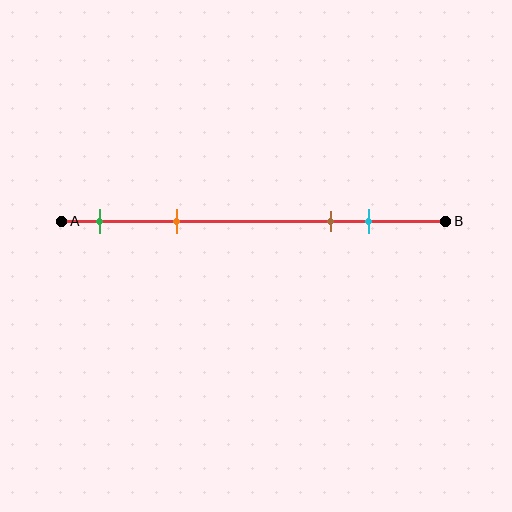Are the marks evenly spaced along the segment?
No, the marks are not evenly spaced.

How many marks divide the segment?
There are 4 marks dividing the segment.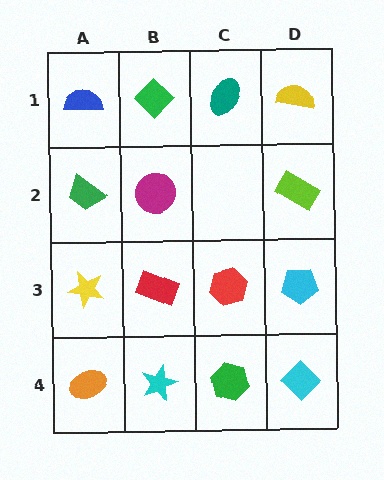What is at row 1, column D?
A yellow semicircle.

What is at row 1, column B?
A green diamond.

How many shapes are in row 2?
3 shapes.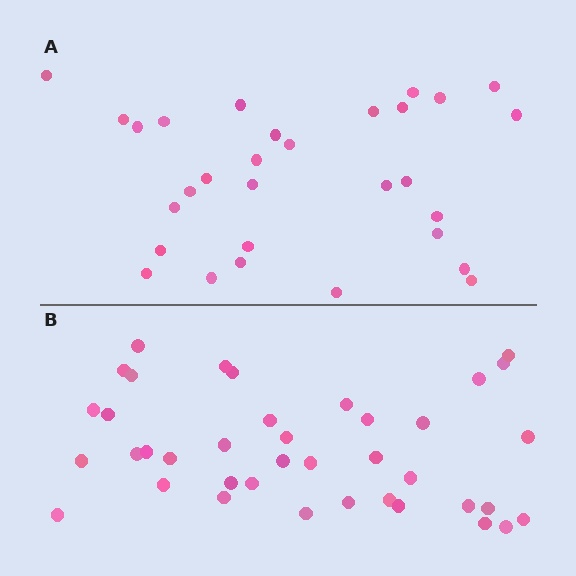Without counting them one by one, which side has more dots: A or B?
Region B (the bottom region) has more dots.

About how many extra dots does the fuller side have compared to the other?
Region B has roughly 8 or so more dots than region A.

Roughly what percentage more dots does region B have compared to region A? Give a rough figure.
About 30% more.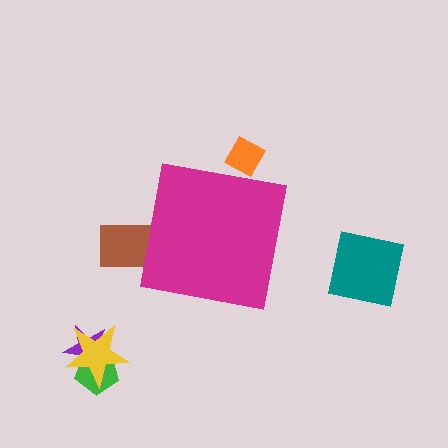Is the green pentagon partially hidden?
No, the green pentagon is fully visible.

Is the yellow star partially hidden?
No, the yellow star is fully visible.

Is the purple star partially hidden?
No, the purple star is fully visible.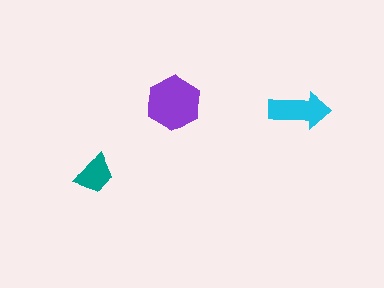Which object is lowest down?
The teal trapezoid is bottommost.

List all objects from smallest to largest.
The teal trapezoid, the cyan arrow, the purple hexagon.